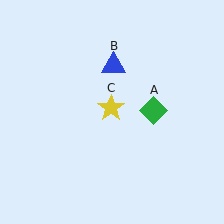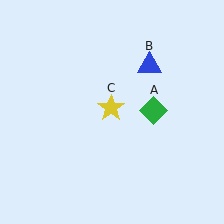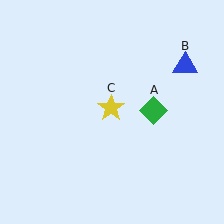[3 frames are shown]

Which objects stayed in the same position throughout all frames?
Green diamond (object A) and yellow star (object C) remained stationary.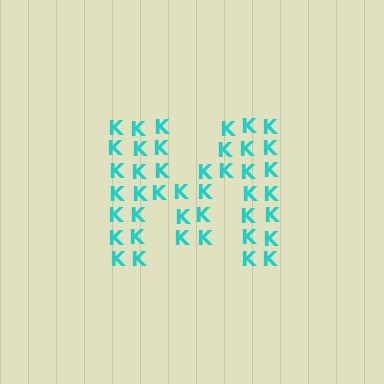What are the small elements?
The small elements are letter K's.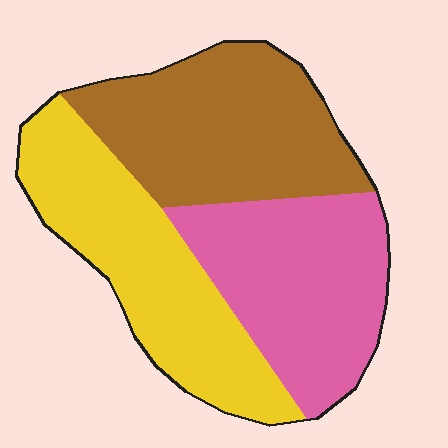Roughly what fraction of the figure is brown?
Brown takes up about one third (1/3) of the figure.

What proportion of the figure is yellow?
Yellow covers roughly 35% of the figure.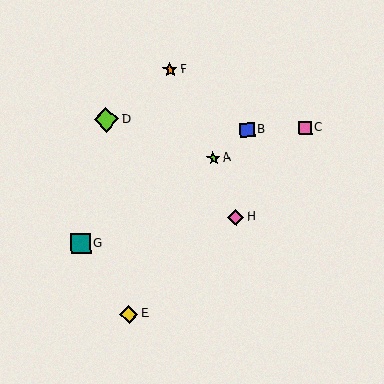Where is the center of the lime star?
The center of the lime star is at (213, 158).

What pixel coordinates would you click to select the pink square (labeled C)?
Click at (305, 128) to select the pink square C.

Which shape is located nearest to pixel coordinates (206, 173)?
The lime star (labeled A) at (213, 158) is nearest to that location.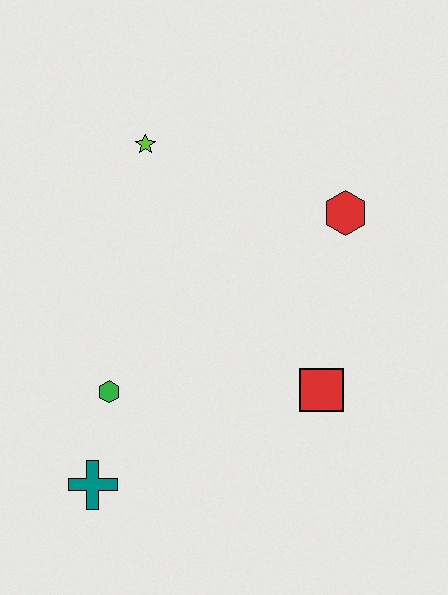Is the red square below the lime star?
Yes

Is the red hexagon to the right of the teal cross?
Yes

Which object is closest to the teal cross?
The green hexagon is closest to the teal cross.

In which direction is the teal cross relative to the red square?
The teal cross is to the left of the red square.